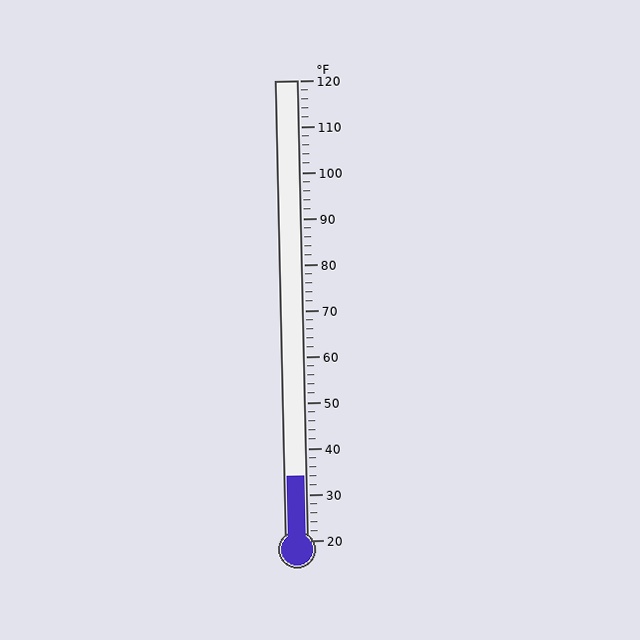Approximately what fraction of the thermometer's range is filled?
The thermometer is filled to approximately 15% of its range.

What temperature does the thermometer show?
The thermometer shows approximately 34°F.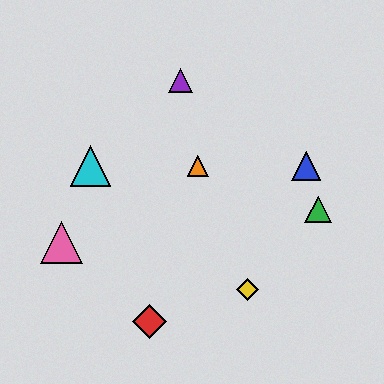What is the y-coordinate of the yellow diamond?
The yellow diamond is at y≈289.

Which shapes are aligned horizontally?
The blue triangle, the orange triangle, the cyan triangle are aligned horizontally.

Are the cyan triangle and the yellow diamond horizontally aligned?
No, the cyan triangle is at y≈166 and the yellow diamond is at y≈289.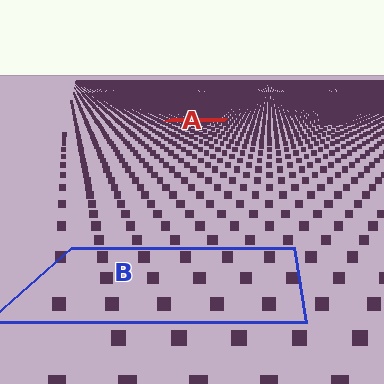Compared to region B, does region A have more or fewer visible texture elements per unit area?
Region A has more texture elements per unit area — they are packed more densely because it is farther away.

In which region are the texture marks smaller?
The texture marks are smaller in region A, because it is farther away.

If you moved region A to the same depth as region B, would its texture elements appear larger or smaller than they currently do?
They would appear larger. At a closer depth, the same texture elements are projected at a bigger on-screen size.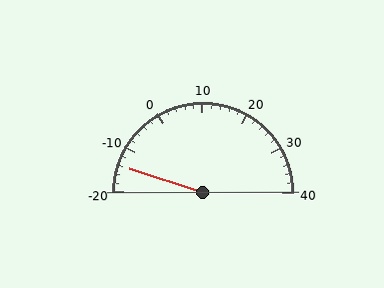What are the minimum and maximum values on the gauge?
The gauge ranges from -20 to 40.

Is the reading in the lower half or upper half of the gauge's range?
The reading is in the lower half of the range (-20 to 40).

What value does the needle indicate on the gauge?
The needle indicates approximately -14.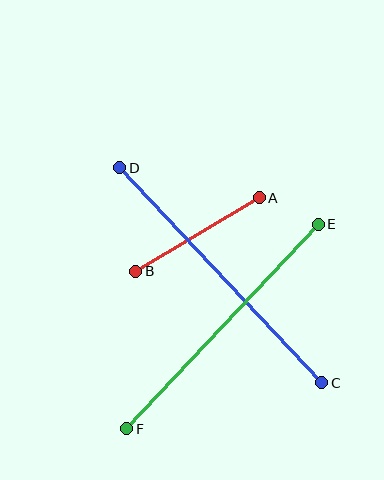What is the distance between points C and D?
The distance is approximately 295 pixels.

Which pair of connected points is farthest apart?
Points C and D are farthest apart.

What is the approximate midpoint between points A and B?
The midpoint is at approximately (197, 235) pixels.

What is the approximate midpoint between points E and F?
The midpoint is at approximately (222, 327) pixels.